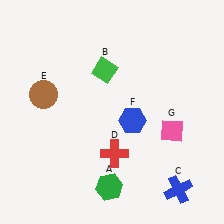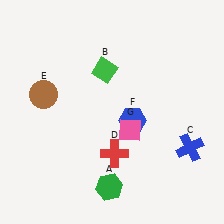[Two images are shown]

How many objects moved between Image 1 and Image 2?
2 objects moved between the two images.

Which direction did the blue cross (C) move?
The blue cross (C) moved up.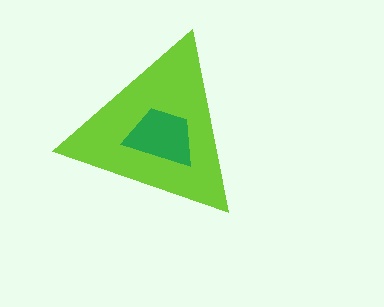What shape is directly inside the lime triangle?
The green trapezoid.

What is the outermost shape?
The lime triangle.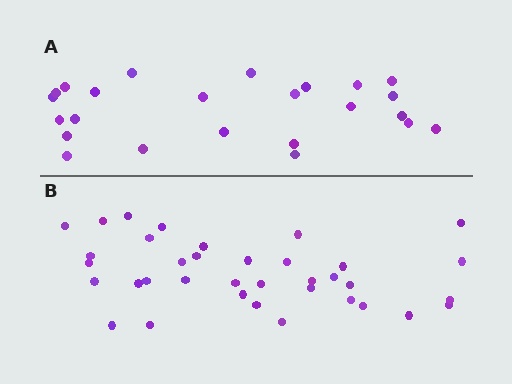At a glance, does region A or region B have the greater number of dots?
Region B (the bottom region) has more dots.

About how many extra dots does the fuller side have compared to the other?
Region B has roughly 12 or so more dots than region A.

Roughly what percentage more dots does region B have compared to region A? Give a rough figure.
About 50% more.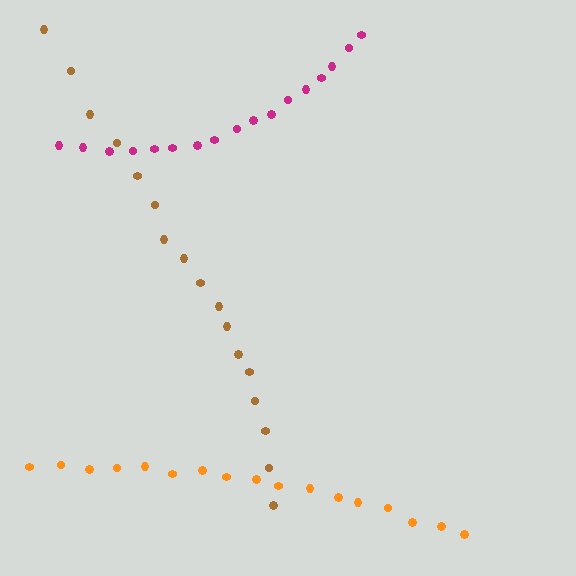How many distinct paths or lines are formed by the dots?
There are 3 distinct paths.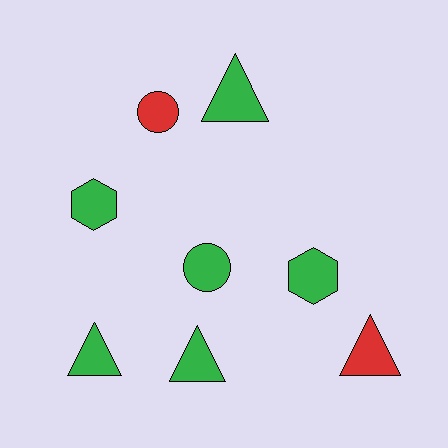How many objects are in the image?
There are 8 objects.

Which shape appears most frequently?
Triangle, with 4 objects.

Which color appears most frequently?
Green, with 6 objects.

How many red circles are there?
There is 1 red circle.